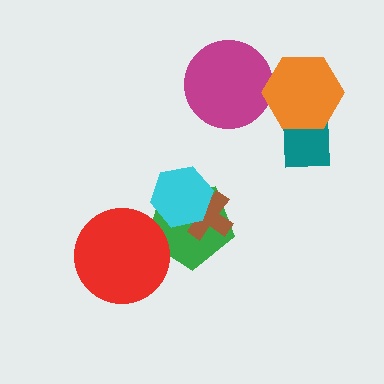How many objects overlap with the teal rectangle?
1 object overlaps with the teal rectangle.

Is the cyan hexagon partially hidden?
No, no other shape covers it.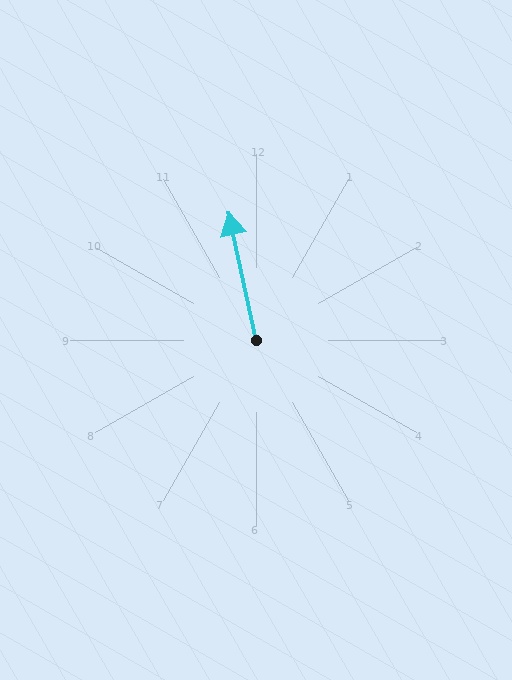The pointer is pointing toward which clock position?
Roughly 12 o'clock.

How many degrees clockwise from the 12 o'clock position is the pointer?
Approximately 348 degrees.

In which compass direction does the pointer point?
North.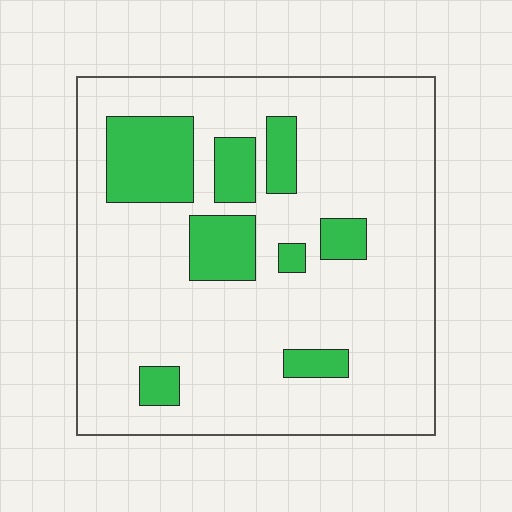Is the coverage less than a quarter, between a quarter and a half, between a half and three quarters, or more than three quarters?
Less than a quarter.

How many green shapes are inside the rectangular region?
8.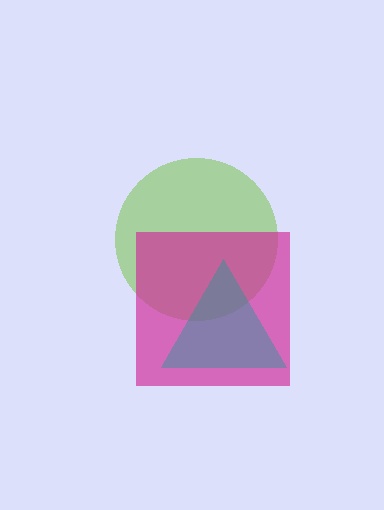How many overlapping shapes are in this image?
There are 3 overlapping shapes in the image.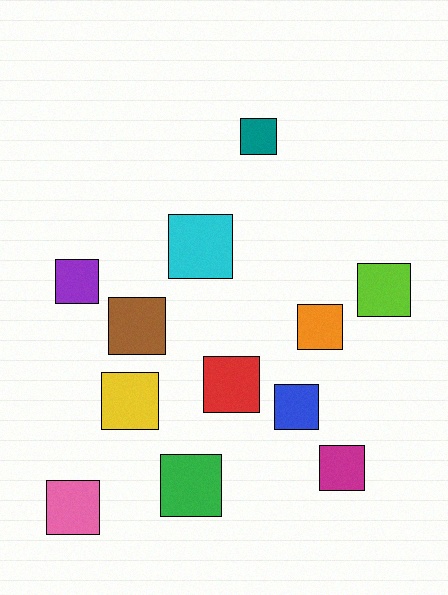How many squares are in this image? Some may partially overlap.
There are 12 squares.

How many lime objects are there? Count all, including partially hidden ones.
There is 1 lime object.